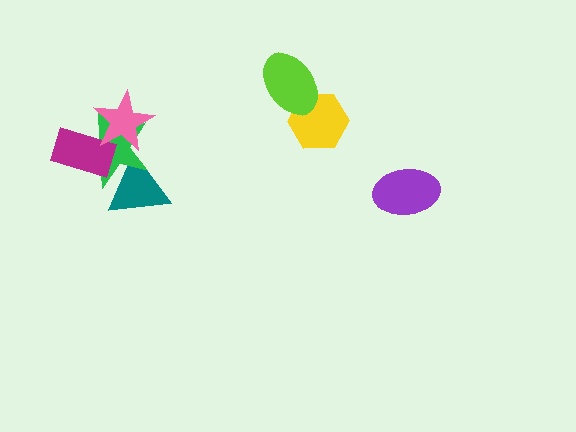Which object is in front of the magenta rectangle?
The pink star is in front of the magenta rectangle.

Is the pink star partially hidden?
No, no other shape covers it.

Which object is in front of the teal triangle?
The green star is in front of the teal triangle.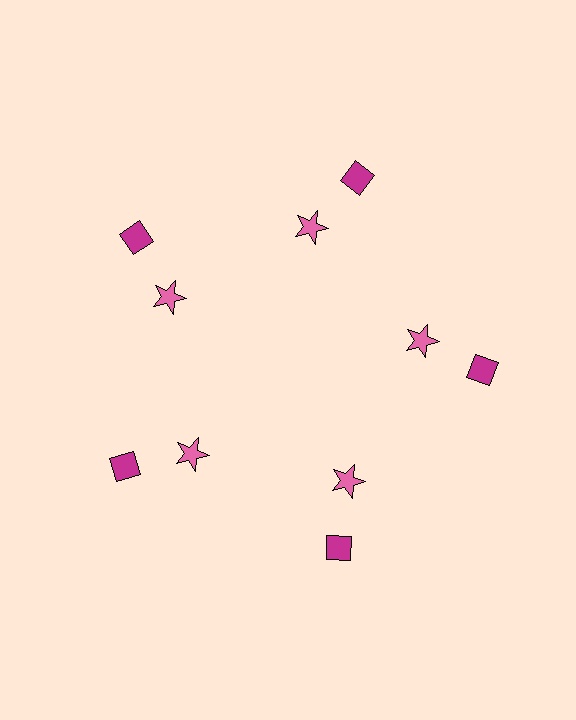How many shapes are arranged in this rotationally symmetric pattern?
There are 10 shapes, arranged in 5 groups of 2.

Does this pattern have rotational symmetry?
Yes, this pattern has 5-fold rotational symmetry. It looks the same after rotating 72 degrees around the center.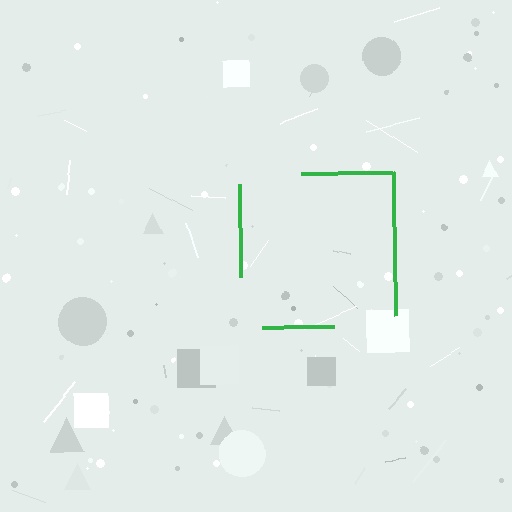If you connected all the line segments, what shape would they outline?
They would outline a square.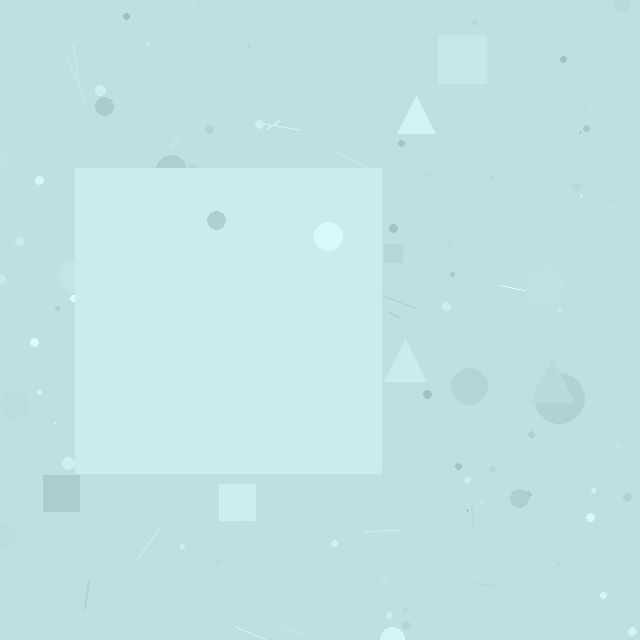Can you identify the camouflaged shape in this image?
The camouflaged shape is a square.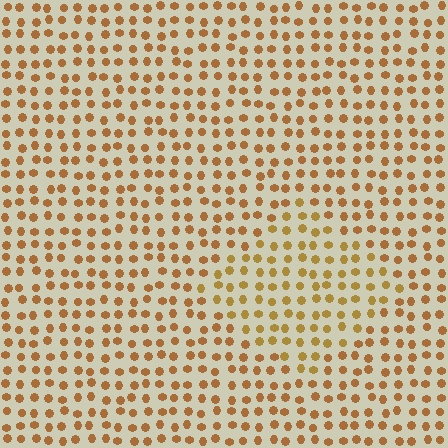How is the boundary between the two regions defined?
The boundary is defined purely by a slight shift in hue (about 16 degrees). Spacing, size, and orientation are identical on both sides.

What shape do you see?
I see a diamond.